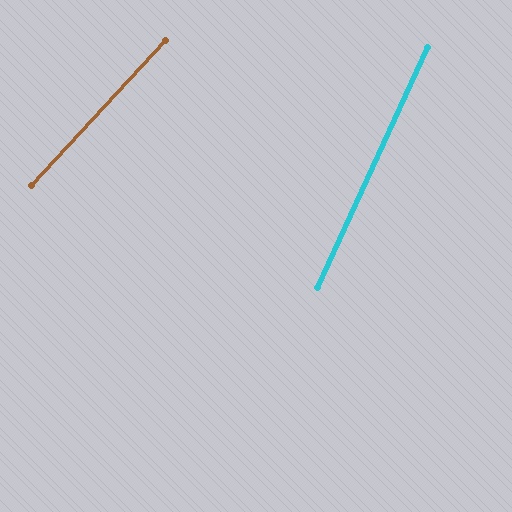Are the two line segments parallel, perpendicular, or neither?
Neither parallel nor perpendicular — they differ by about 18°.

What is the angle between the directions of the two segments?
Approximately 18 degrees.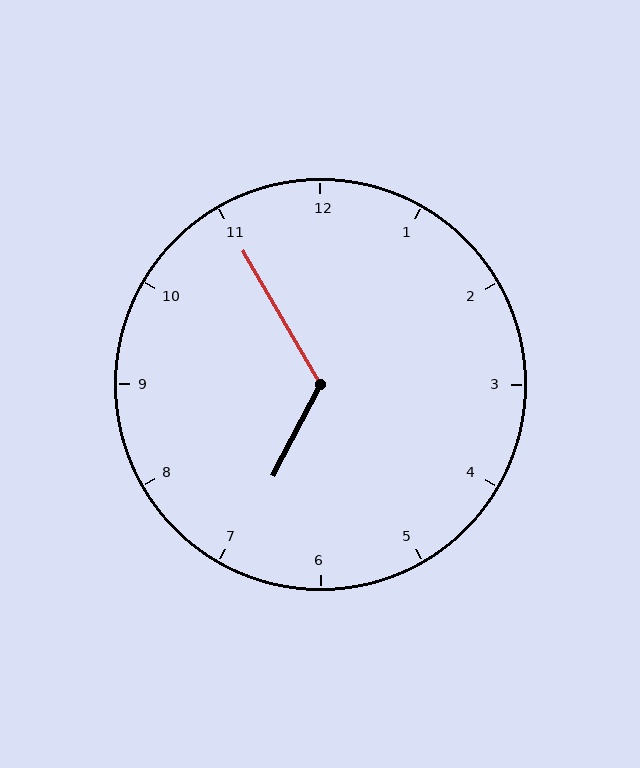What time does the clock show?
6:55.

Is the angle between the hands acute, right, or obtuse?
It is obtuse.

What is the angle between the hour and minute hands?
Approximately 122 degrees.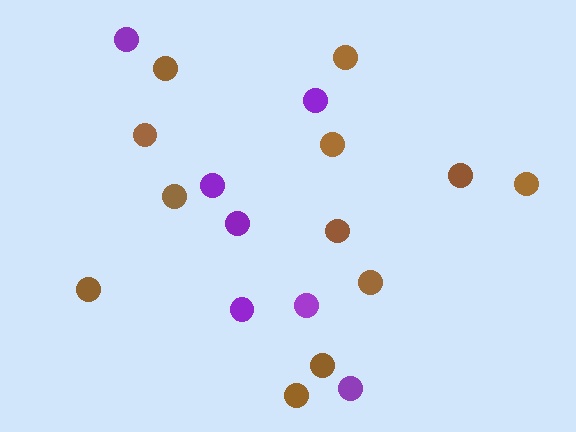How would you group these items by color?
There are 2 groups: one group of brown circles (12) and one group of purple circles (7).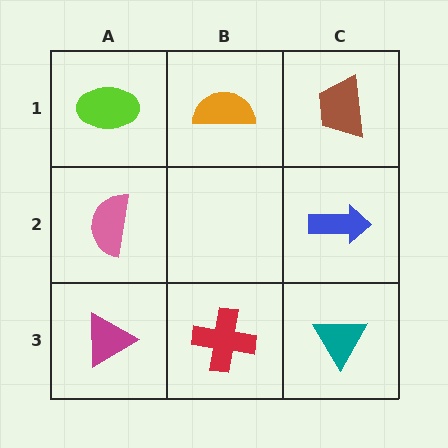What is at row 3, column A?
A magenta triangle.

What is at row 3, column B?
A red cross.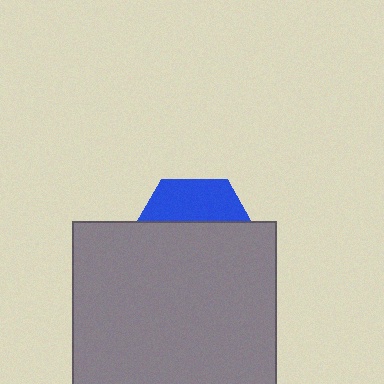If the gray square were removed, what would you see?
You would see the complete blue hexagon.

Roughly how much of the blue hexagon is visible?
A small part of it is visible (roughly 34%).